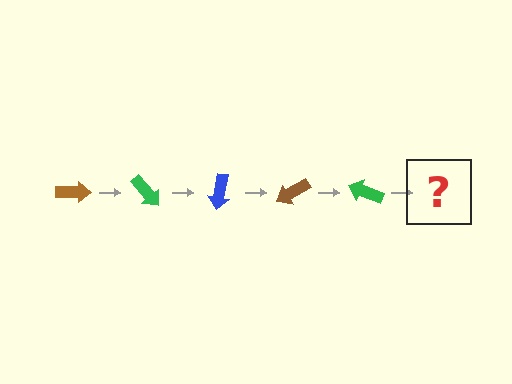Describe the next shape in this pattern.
It should be a blue arrow, rotated 250 degrees from the start.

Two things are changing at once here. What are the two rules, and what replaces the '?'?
The two rules are that it rotates 50 degrees each step and the color cycles through brown, green, and blue. The '?' should be a blue arrow, rotated 250 degrees from the start.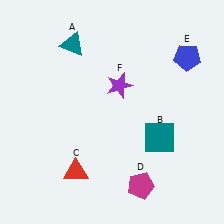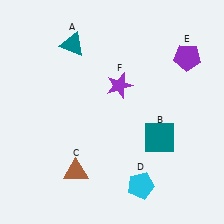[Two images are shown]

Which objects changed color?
C changed from red to brown. D changed from magenta to cyan. E changed from blue to purple.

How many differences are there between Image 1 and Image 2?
There are 3 differences between the two images.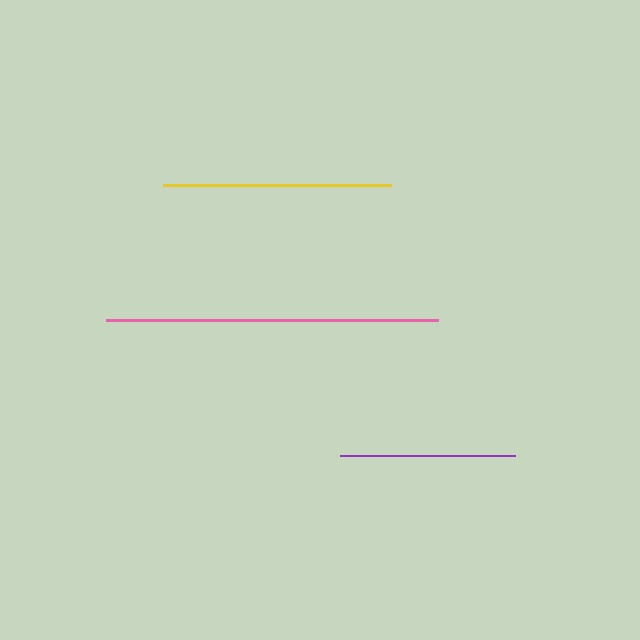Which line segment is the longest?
The pink line is the longest at approximately 333 pixels.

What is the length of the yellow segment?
The yellow segment is approximately 228 pixels long.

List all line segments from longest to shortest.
From longest to shortest: pink, yellow, purple.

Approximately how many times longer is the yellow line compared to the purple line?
The yellow line is approximately 1.3 times the length of the purple line.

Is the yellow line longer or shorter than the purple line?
The yellow line is longer than the purple line.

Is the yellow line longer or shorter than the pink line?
The pink line is longer than the yellow line.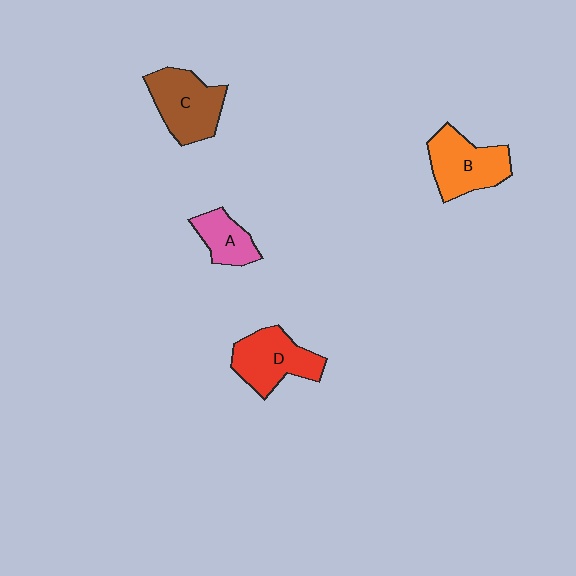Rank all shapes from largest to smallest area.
From largest to smallest: C (brown), B (orange), D (red), A (pink).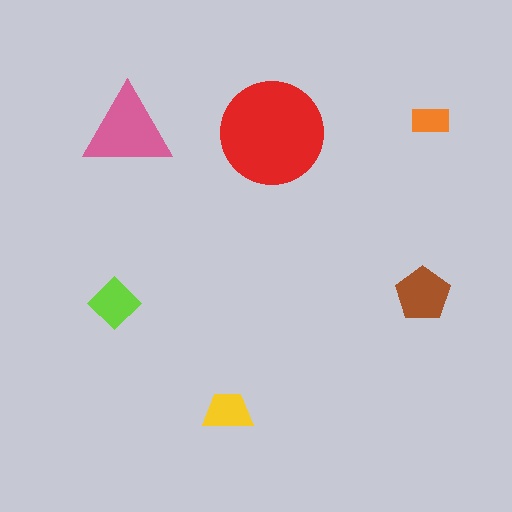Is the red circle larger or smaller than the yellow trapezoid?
Larger.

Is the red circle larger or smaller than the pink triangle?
Larger.